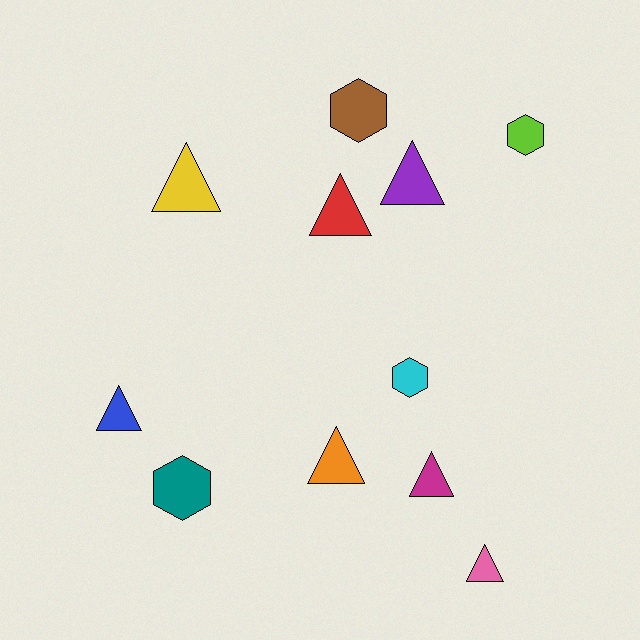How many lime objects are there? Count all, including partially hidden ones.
There is 1 lime object.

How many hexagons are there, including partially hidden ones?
There are 4 hexagons.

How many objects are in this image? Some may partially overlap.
There are 11 objects.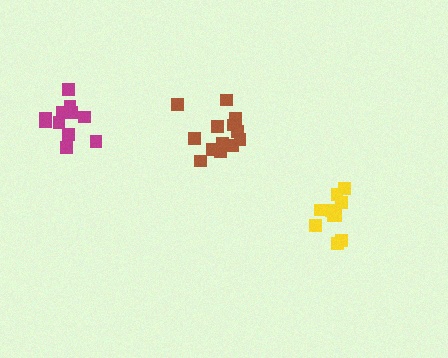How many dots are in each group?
Group 1: 11 dots, Group 2: 10 dots, Group 3: 13 dots (34 total).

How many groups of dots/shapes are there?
There are 3 groups.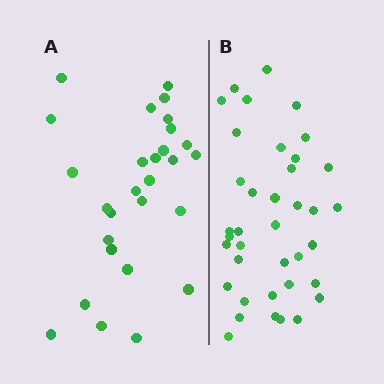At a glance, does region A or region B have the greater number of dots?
Region B (the right region) has more dots.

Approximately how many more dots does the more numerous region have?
Region B has roughly 10 or so more dots than region A.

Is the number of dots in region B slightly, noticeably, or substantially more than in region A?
Region B has noticeably more, but not dramatically so. The ratio is roughly 1.4 to 1.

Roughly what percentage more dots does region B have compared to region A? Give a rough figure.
About 35% more.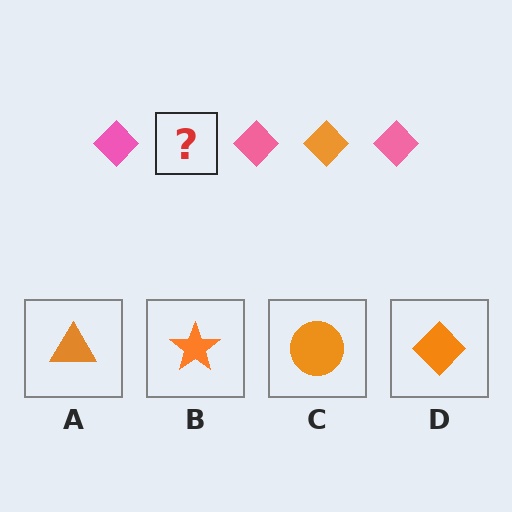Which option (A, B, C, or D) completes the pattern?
D.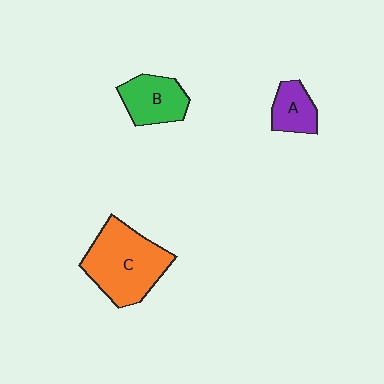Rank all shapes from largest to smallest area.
From largest to smallest: C (orange), B (green), A (purple).